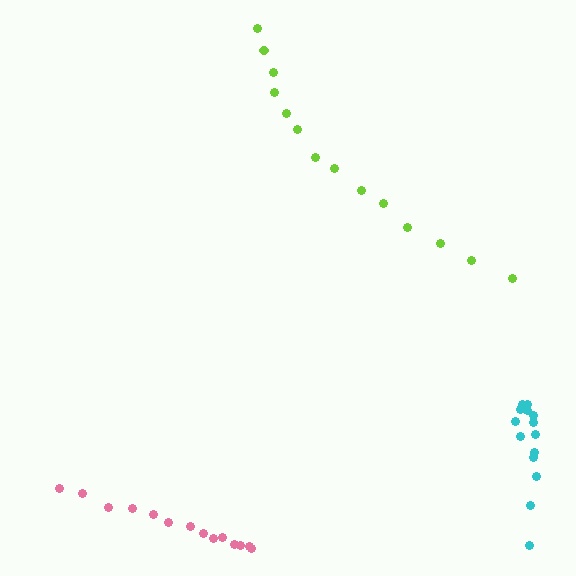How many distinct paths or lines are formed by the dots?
There are 3 distinct paths.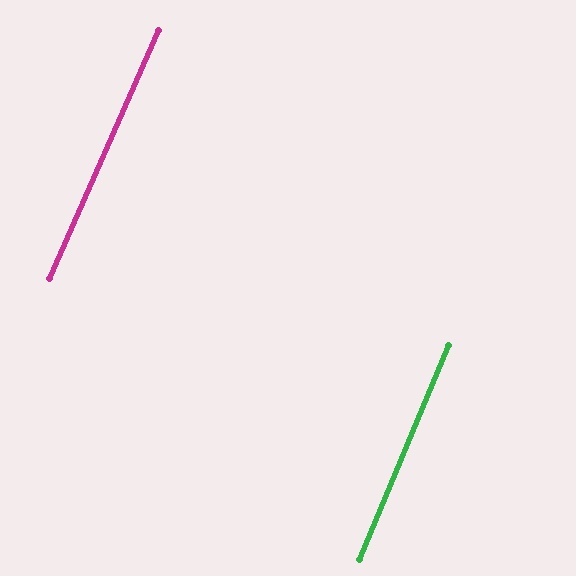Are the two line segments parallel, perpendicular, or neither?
Parallel — their directions differ by only 1.1°.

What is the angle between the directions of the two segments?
Approximately 1 degree.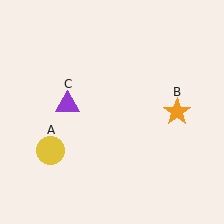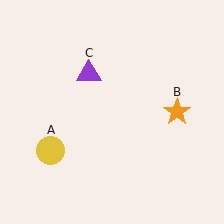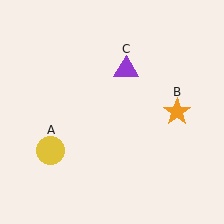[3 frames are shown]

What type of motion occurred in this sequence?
The purple triangle (object C) rotated clockwise around the center of the scene.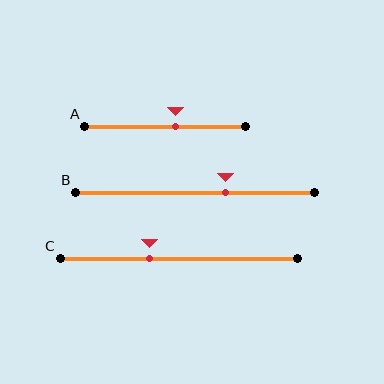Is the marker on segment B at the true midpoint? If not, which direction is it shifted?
No, the marker on segment B is shifted to the right by about 13% of the segment length.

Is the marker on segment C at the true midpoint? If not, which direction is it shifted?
No, the marker on segment C is shifted to the left by about 13% of the segment length.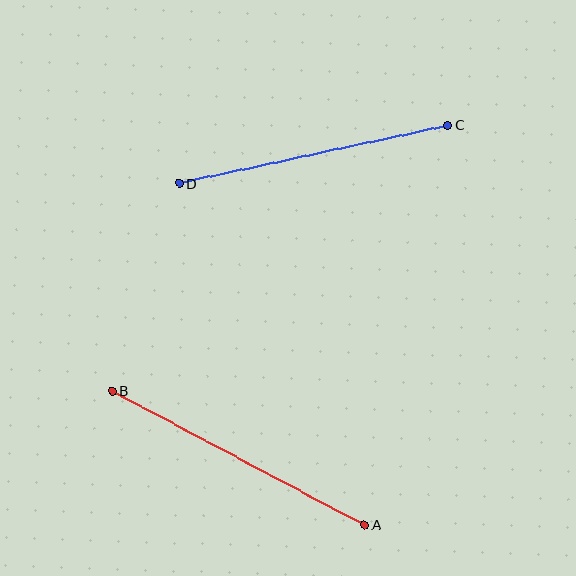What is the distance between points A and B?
The distance is approximately 286 pixels.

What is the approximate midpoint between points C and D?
The midpoint is at approximately (314, 154) pixels.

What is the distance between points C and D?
The distance is approximately 274 pixels.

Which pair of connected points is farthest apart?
Points A and B are farthest apart.